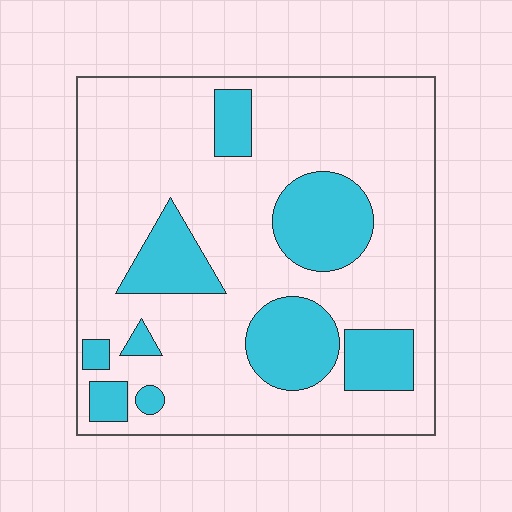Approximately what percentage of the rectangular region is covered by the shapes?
Approximately 25%.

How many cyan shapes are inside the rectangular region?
9.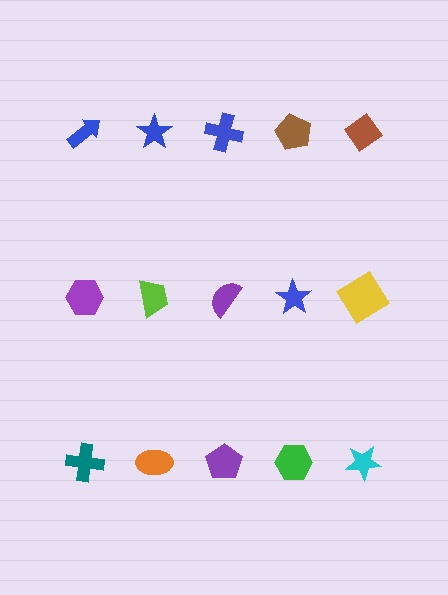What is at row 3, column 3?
A purple pentagon.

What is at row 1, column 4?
A brown pentagon.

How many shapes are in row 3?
5 shapes.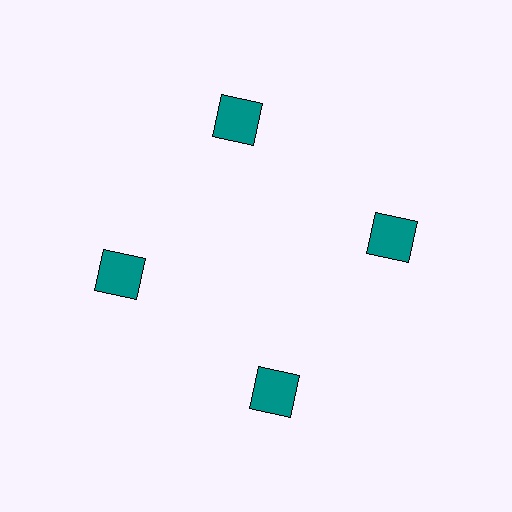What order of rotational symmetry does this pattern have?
This pattern has 4-fold rotational symmetry.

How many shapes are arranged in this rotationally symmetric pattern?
There are 4 shapes, arranged in 4 groups of 1.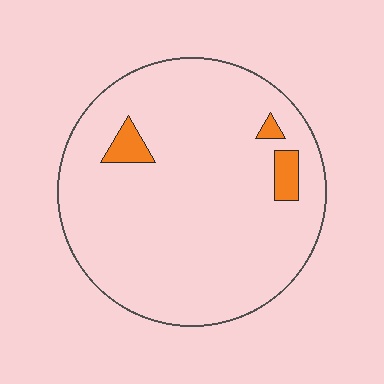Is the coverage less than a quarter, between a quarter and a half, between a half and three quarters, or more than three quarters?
Less than a quarter.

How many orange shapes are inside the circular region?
3.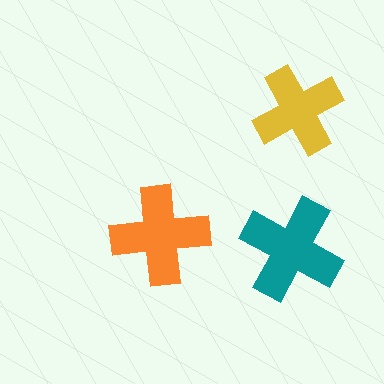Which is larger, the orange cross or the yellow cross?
The orange one.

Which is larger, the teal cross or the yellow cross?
The teal one.